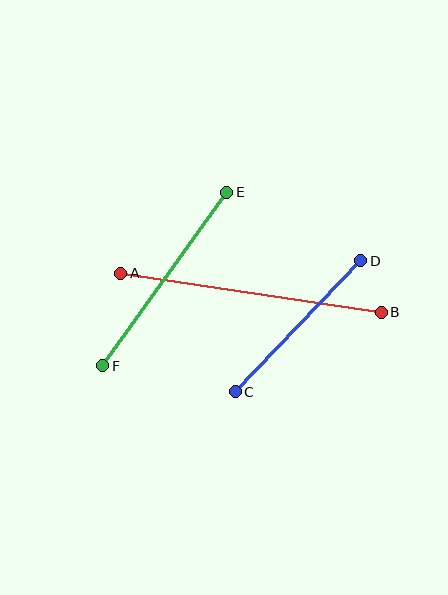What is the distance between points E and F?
The distance is approximately 214 pixels.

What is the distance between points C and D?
The distance is approximately 181 pixels.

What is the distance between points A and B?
The distance is approximately 263 pixels.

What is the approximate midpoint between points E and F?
The midpoint is at approximately (165, 279) pixels.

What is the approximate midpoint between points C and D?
The midpoint is at approximately (298, 326) pixels.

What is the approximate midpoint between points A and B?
The midpoint is at approximately (251, 293) pixels.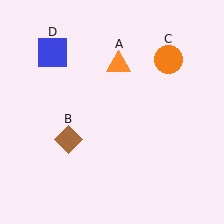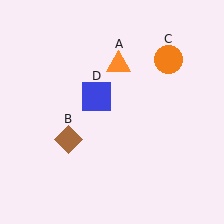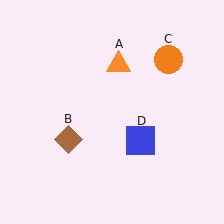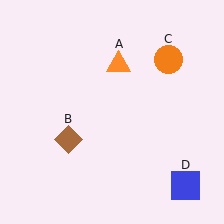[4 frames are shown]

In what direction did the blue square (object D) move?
The blue square (object D) moved down and to the right.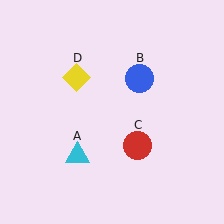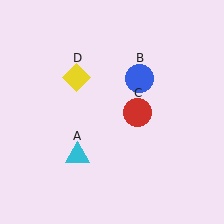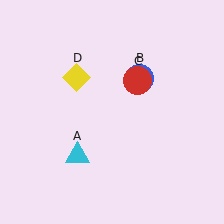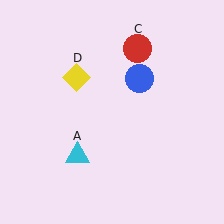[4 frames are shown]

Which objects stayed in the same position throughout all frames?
Cyan triangle (object A) and blue circle (object B) and yellow diamond (object D) remained stationary.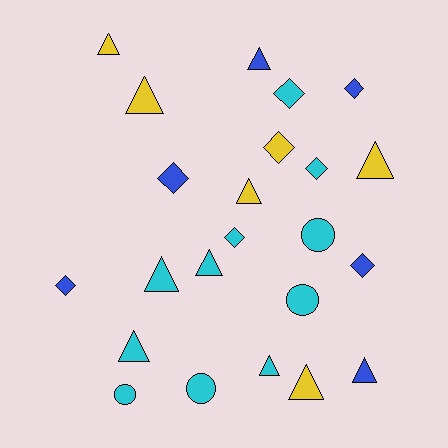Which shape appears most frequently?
Triangle, with 11 objects.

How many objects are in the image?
There are 23 objects.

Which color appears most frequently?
Cyan, with 11 objects.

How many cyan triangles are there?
There are 4 cyan triangles.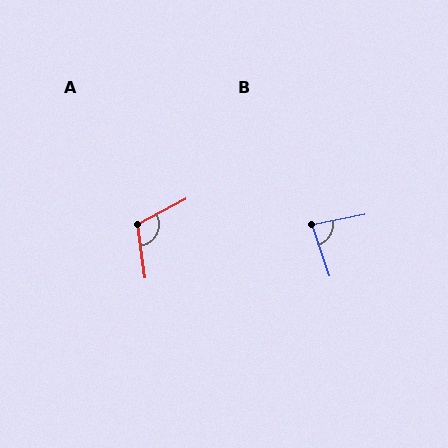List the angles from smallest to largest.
B (83°), A (109°).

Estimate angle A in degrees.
Approximately 109 degrees.